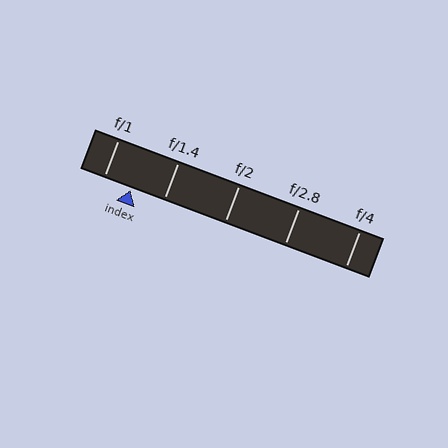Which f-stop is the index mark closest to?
The index mark is closest to f/1.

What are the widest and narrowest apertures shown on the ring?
The widest aperture shown is f/1 and the narrowest is f/4.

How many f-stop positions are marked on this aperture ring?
There are 5 f-stop positions marked.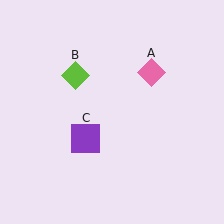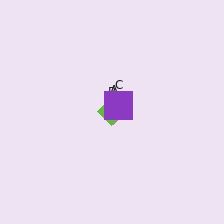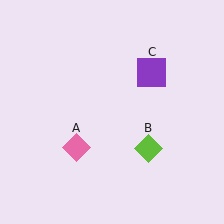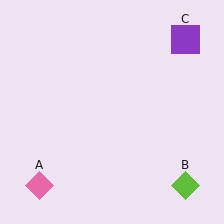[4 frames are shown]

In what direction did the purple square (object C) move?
The purple square (object C) moved up and to the right.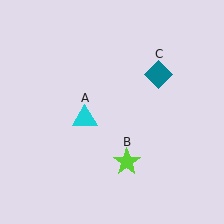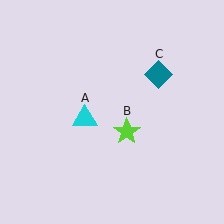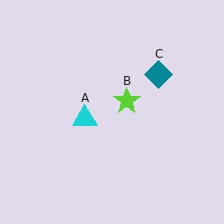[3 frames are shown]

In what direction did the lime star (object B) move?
The lime star (object B) moved up.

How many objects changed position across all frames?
1 object changed position: lime star (object B).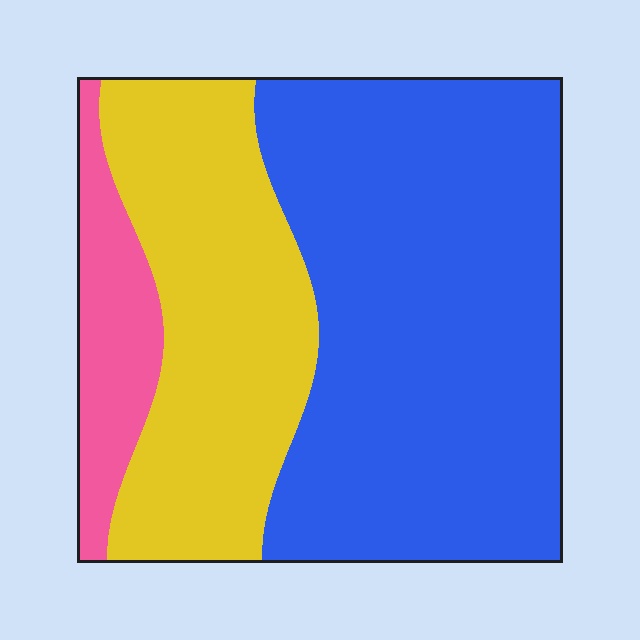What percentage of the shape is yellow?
Yellow covers around 30% of the shape.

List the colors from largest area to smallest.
From largest to smallest: blue, yellow, pink.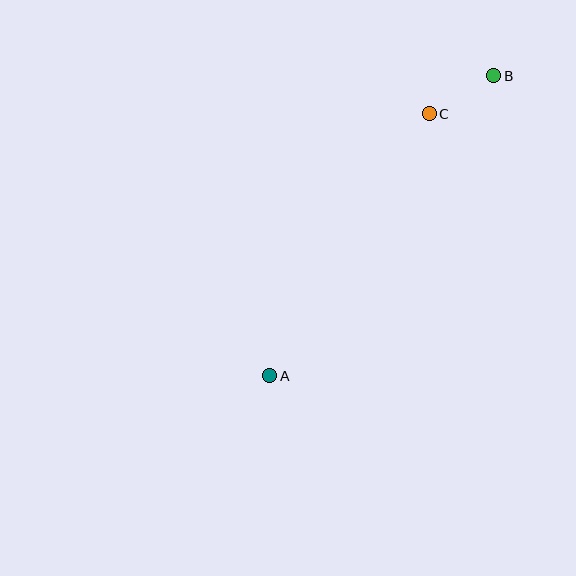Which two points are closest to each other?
Points B and C are closest to each other.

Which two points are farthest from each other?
Points A and B are farthest from each other.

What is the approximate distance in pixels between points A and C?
The distance between A and C is approximately 307 pixels.